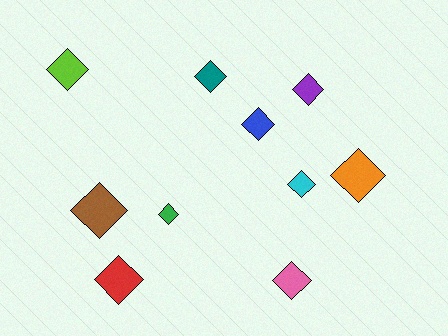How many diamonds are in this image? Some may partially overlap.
There are 10 diamonds.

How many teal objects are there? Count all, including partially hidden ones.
There is 1 teal object.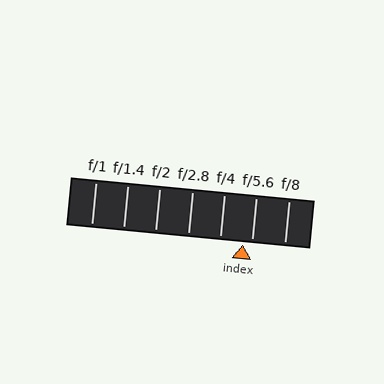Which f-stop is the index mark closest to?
The index mark is closest to f/5.6.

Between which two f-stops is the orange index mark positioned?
The index mark is between f/4 and f/5.6.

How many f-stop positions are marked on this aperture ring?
There are 7 f-stop positions marked.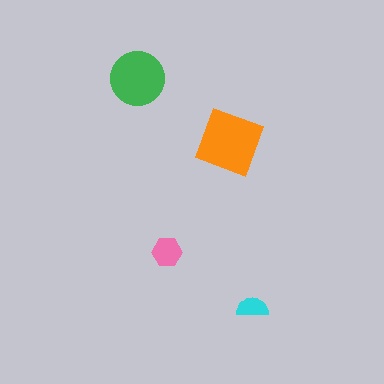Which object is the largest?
The orange square.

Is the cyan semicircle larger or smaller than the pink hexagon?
Smaller.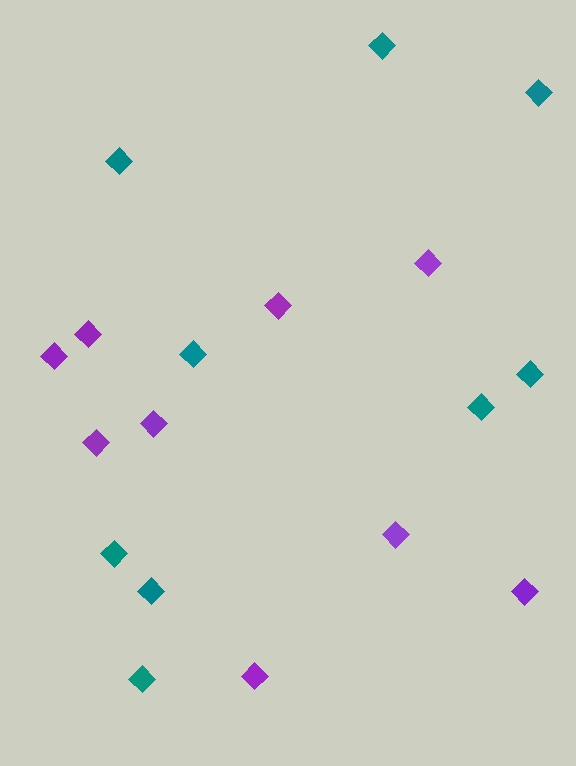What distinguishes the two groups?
There are 2 groups: one group of purple diamonds (9) and one group of teal diamonds (9).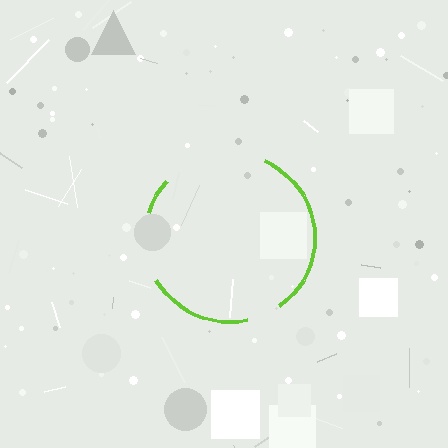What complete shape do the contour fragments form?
The contour fragments form a circle.